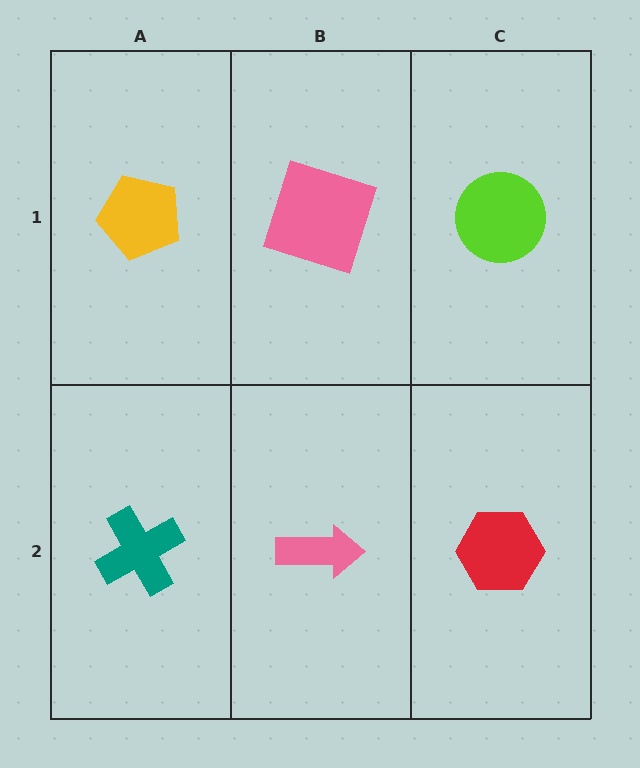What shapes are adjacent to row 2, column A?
A yellow pentagon (row 1, column A), a pink arrow (row 2, column B).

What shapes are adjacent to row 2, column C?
A lime circle (row 1, column C), a pink arrow (row 2, column B).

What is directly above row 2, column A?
A yellow pentagon.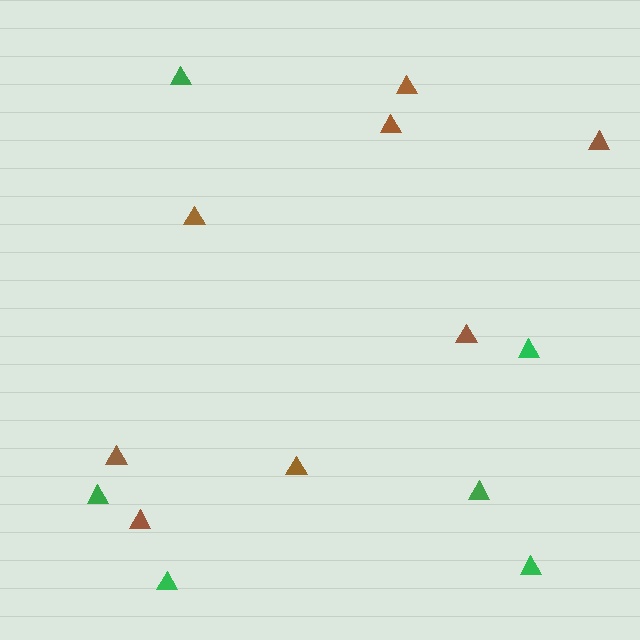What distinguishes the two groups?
There are 2 groups: one group of brown triangles (8) and one group of green triangles (6).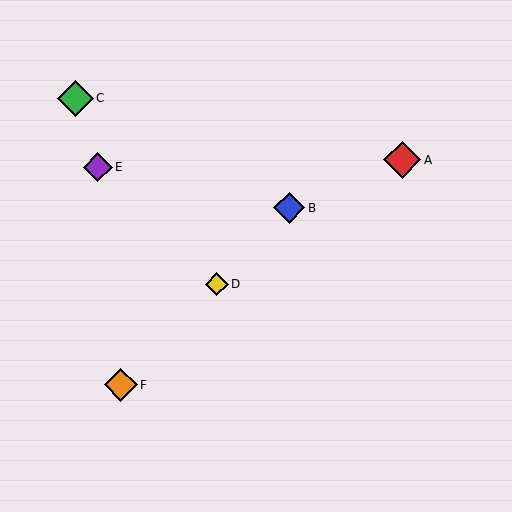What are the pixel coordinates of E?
Object E is at (98, 167).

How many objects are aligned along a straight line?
3 objects (B, D, F) are aligned along a straight line.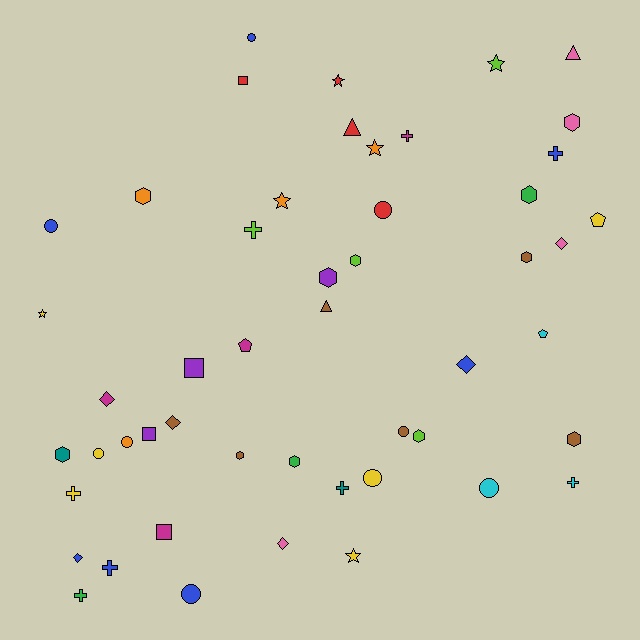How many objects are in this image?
There are 50 objects.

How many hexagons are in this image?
There are 11 hexagons.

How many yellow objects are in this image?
There are 6 yellow objects.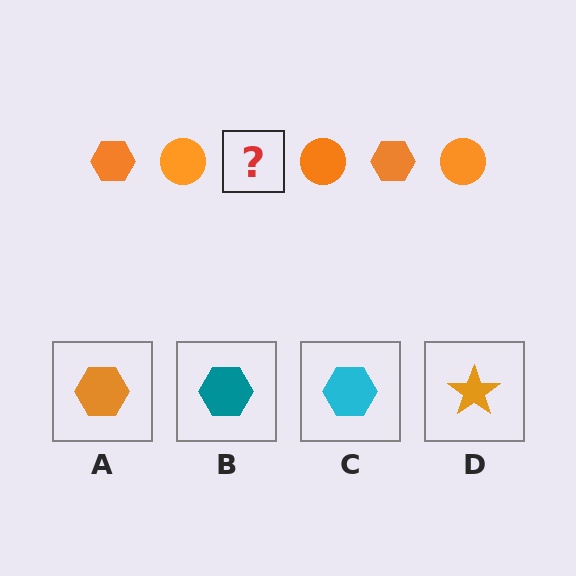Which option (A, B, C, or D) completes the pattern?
A.